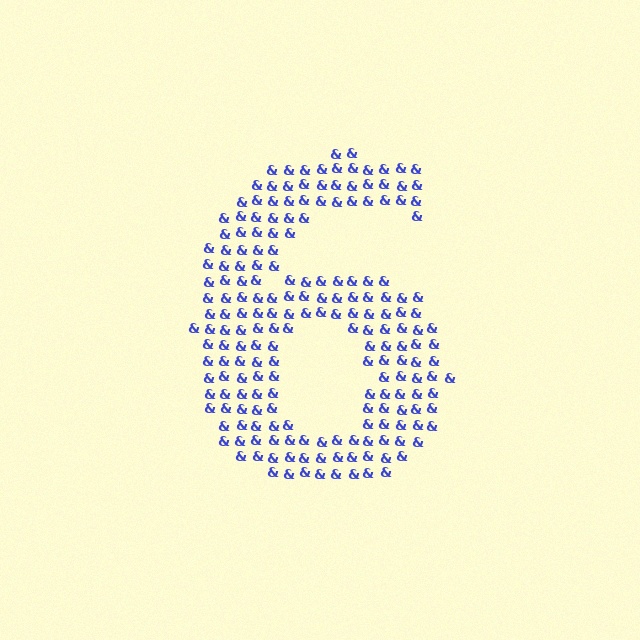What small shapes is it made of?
It is made of small ampersands.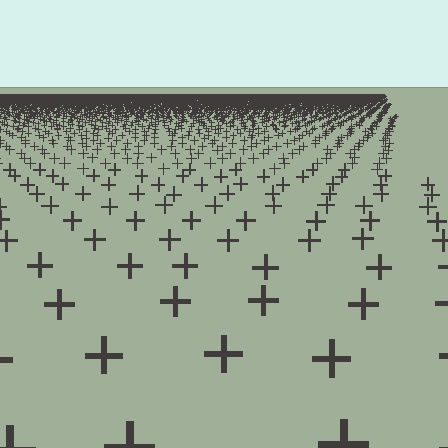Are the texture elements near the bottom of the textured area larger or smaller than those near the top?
Larger. Near the bottom, elements are closer to the viewer and appear at a bigger on-screen size.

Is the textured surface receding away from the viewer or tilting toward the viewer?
The surface is receding away from the viewer. Texture elements get smaller and denser toward the top.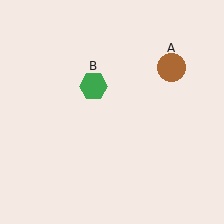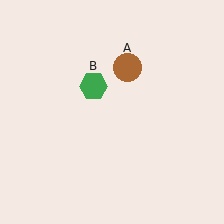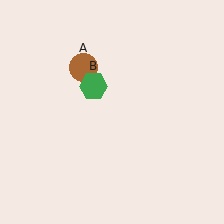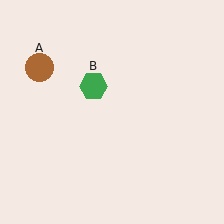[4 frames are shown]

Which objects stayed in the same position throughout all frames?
Green hexagon (object B) remained stationary.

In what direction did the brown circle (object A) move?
The brown circle (object A) moved left.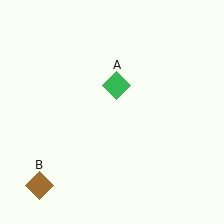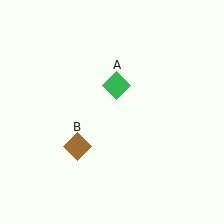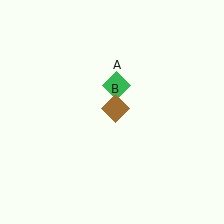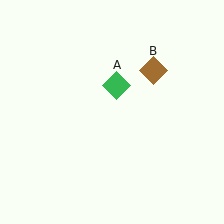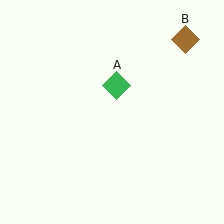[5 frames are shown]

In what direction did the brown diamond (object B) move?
The brown diamond (object B) moved up and to the right.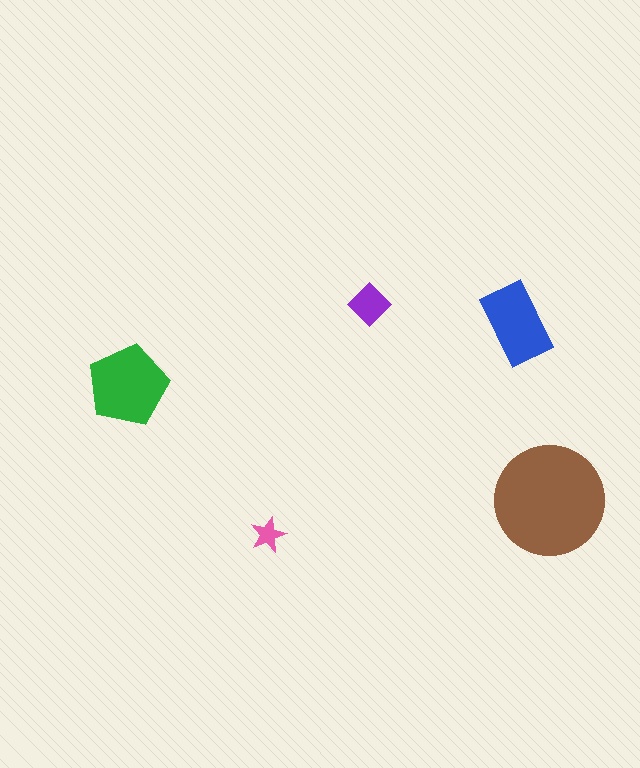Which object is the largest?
The brown circle.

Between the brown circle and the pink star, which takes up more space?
The brown circle.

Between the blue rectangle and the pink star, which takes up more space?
The blue rectangle.